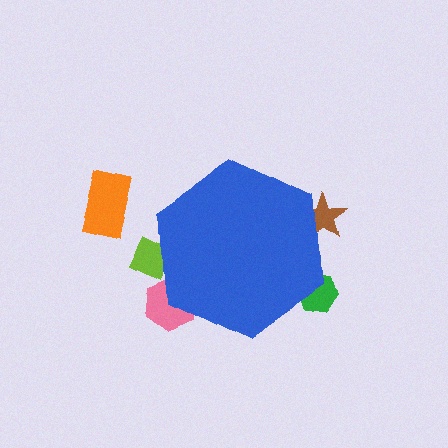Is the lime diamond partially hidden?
Yes, the lime diamond is partially hidden behind the blue hexagon.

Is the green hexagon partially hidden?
Yes, the green hexagon is partially hidden behind the blue hexagon.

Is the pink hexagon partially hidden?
Yes, the pink hexagon is partially hidden behind the blue hexagon.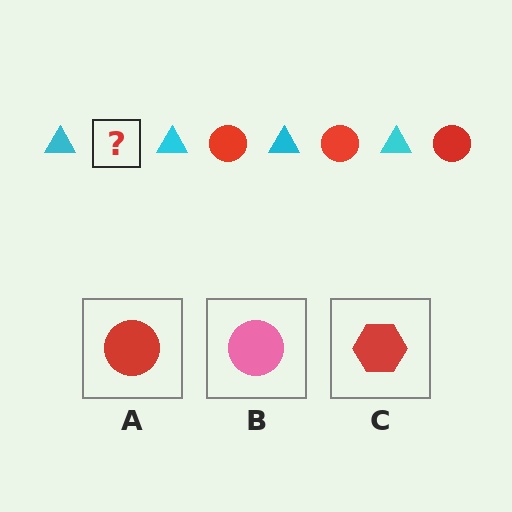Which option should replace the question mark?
Option A.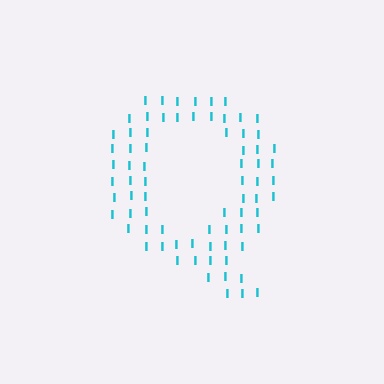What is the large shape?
The large shape is the letter Q.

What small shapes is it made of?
It is made of small letter I's.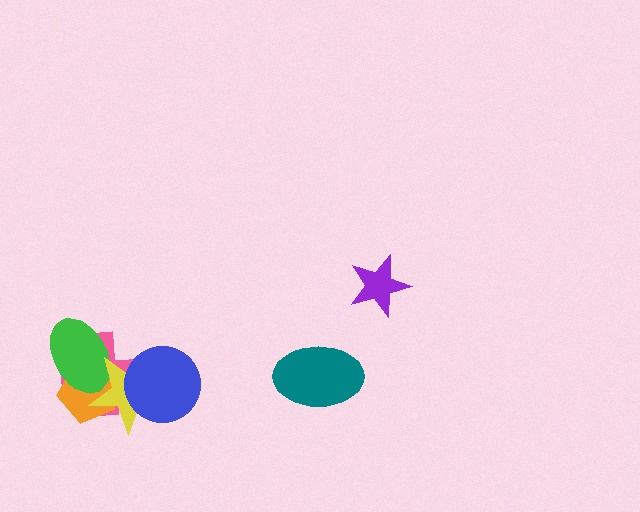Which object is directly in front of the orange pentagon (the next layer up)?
The green ellipse is directly in front of the orange pentagon.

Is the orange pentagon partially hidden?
Yes, it is partially covered by another shape.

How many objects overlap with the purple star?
0 objects overlap with the purple star.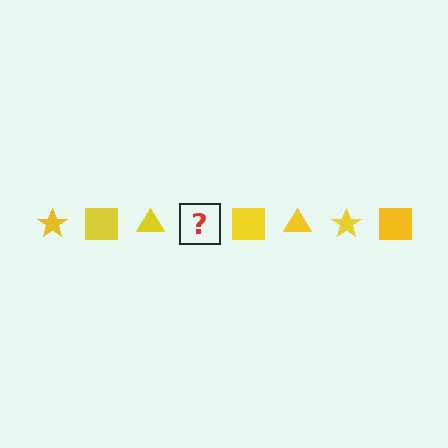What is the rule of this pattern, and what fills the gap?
The rule is that the pattern cycles through star, square, triangle shapes in yellow. The gap should be filled with a yellow star.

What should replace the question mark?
The question mark should be replaced with a yellow star.